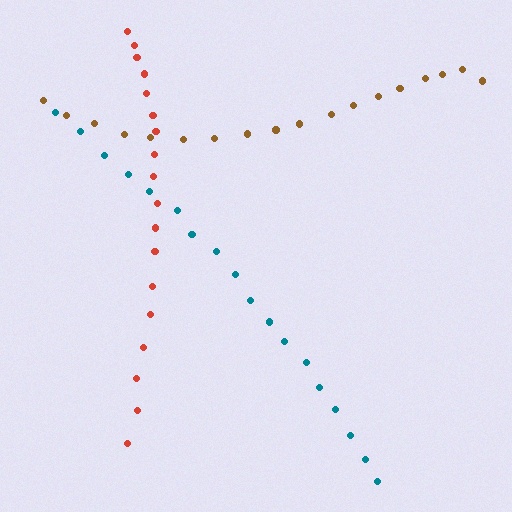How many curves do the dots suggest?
There are 3 distinct paths.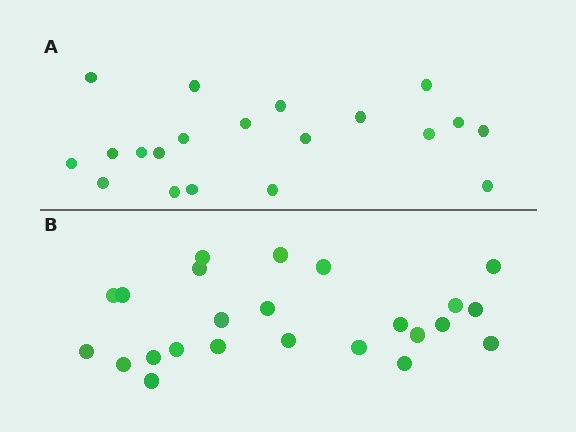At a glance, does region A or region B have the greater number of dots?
Region B (the bottom region) has more dots.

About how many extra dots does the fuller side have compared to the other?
Region B has about 4 more dots than region A.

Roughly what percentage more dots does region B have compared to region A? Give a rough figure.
About 20% more.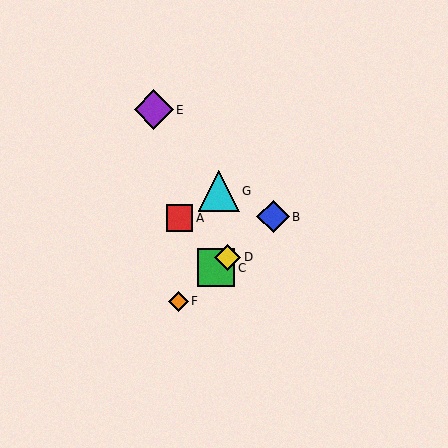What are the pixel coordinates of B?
Object B is at (273, 217).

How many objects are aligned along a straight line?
4 objects (B, C, D, F) are aligned along a straight line.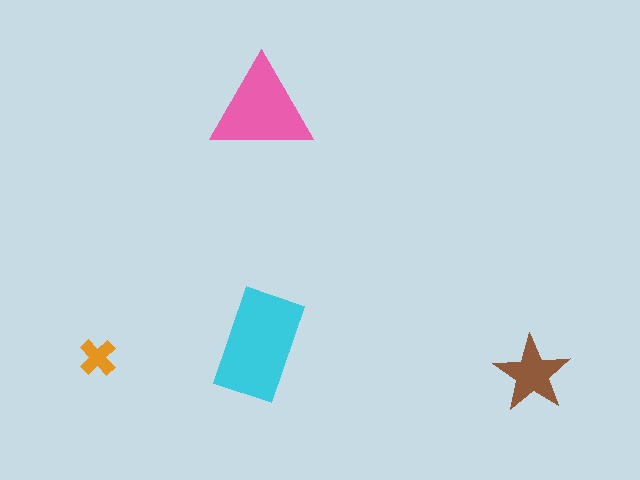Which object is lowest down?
The brown star is bottommost.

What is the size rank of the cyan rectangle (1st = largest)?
1st.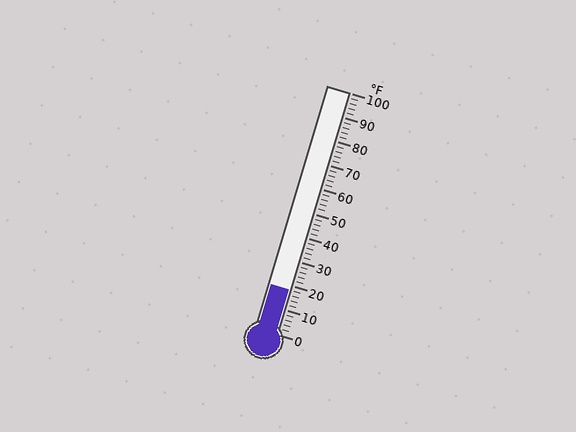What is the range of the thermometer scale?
The thermometer scale ranges from 0°F to 100°F.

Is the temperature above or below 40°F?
The temperature is below 40°F.